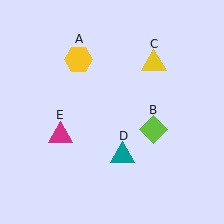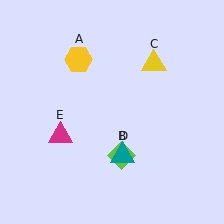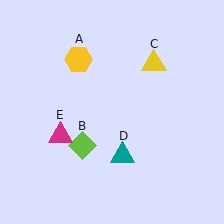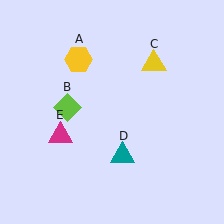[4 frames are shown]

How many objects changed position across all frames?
1 object changed position: lime diamond (object B).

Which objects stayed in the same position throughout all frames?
Yellow hexagon (object A) and yellow triangle (object C) and teal triangle (object D) and magenta triangle (object E) remained stationary.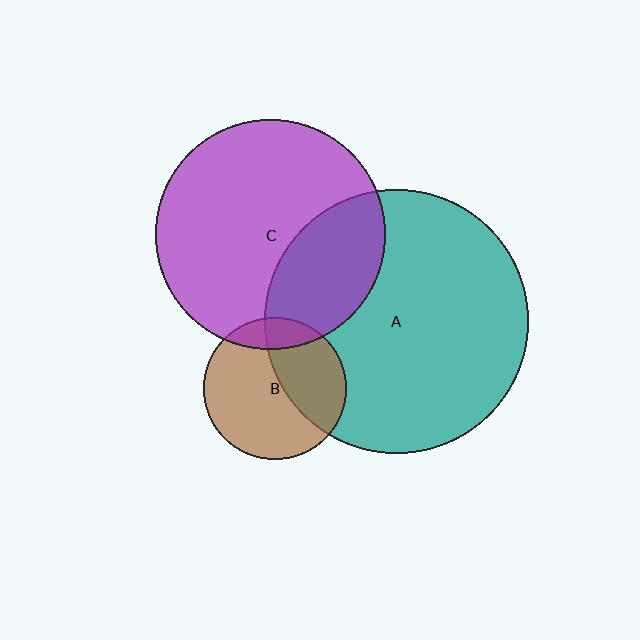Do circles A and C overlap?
Yes.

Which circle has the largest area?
Circle A (teal).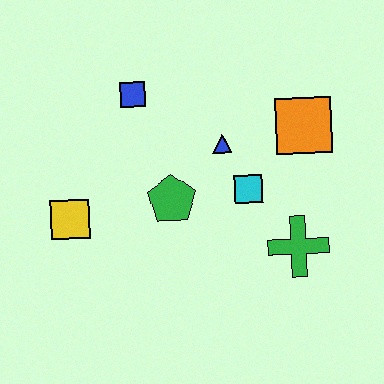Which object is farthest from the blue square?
The green cross is farthest from the blue square.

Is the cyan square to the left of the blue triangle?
No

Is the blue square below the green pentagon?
No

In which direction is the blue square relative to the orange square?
The blue square is to the left of the orange square.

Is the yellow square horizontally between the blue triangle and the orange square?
No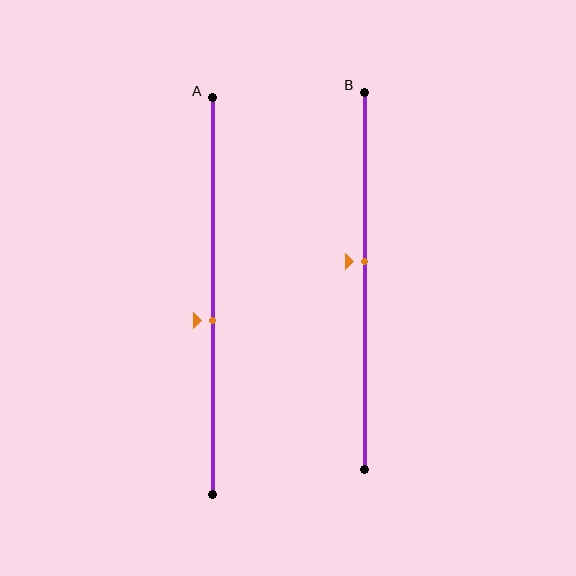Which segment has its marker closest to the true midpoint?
Segment B has its marker closest to the true midpoint.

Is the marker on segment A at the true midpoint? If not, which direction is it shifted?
No, the marker on segment A is shifted downward by about 6% of the segment length.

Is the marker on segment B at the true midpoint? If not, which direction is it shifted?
No, the marker on segment B is shifted upward by about 5% of the segment length.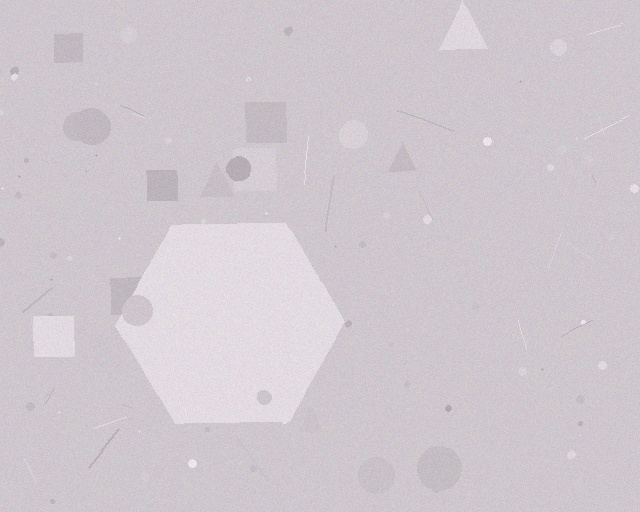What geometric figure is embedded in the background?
A hexagon is embedded in the background.